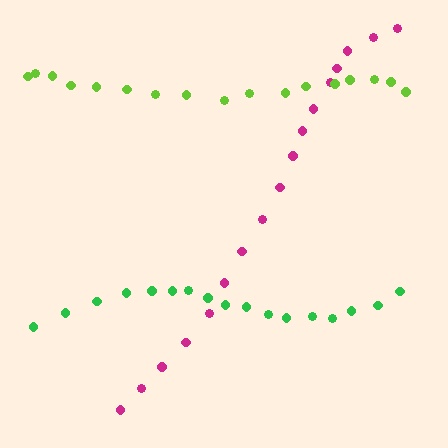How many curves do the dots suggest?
There are 3 distinct paths.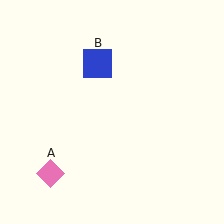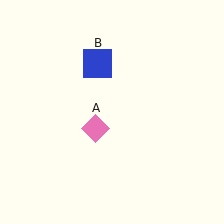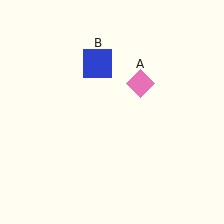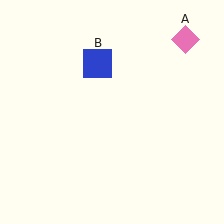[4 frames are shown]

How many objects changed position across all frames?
1 object changed position: pink diamond (object A).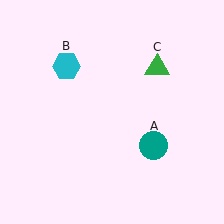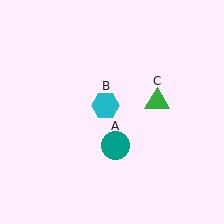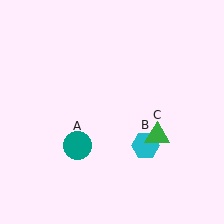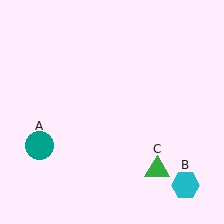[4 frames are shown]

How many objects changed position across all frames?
3 objects changed position: teal circle (object A), cyan hexagon (object B), green triangle (object C).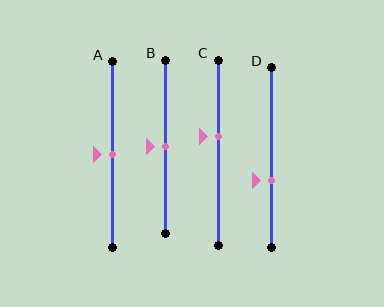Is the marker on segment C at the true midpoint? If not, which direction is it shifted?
No, the marker on segment C is shifted upward by about 9% of the segment length.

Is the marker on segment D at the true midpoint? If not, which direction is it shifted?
No, the marker on segment D is shifted downward by about 13% of the segment length.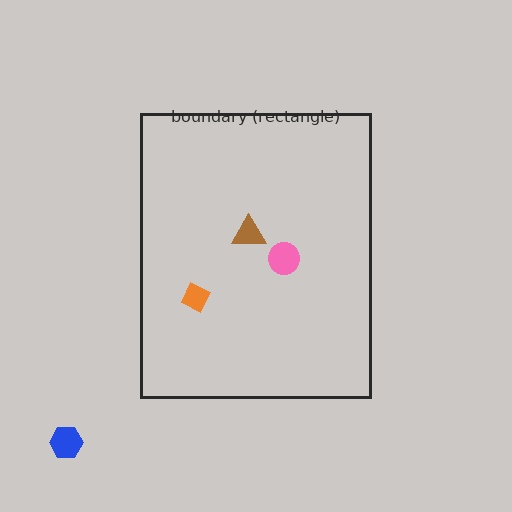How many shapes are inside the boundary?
3 inside, 1 outside.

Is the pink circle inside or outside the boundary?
Inside.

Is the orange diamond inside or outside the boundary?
Inside.